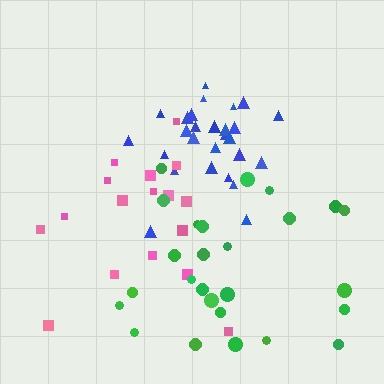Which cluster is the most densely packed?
Blue.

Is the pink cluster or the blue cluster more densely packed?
Blue.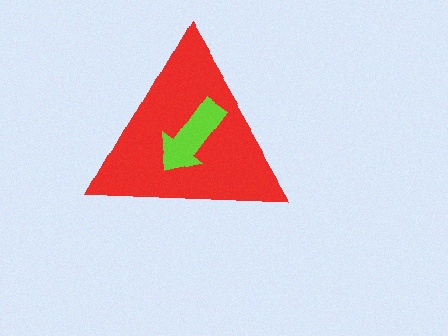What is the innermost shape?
The lime arrow.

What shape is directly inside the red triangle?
The lime arrow.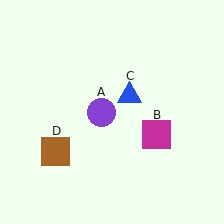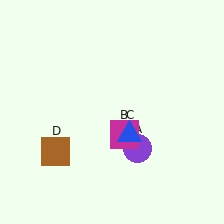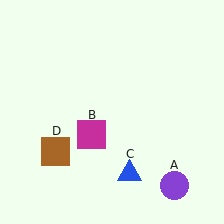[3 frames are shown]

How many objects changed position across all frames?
3 objects changed position: purple circle (object A), magenta square (object B), blue triangle (object C).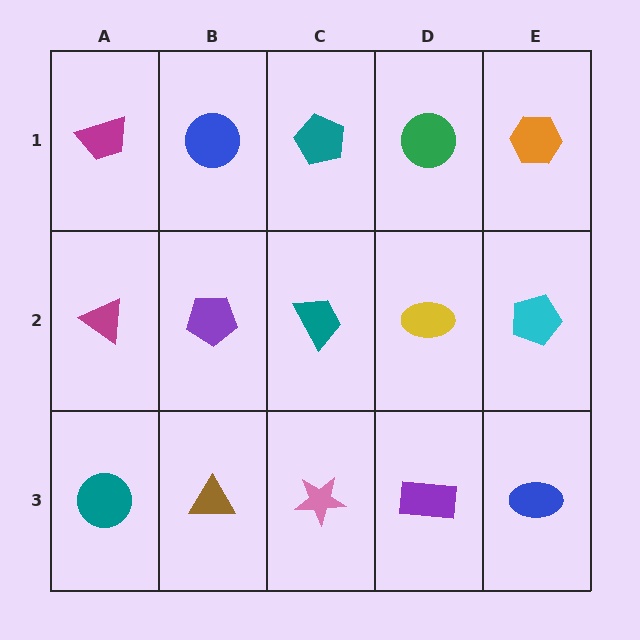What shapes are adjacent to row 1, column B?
A purple pentagon (row 2, column B), a magenta trapezoid (row 1, column A), a teal pentagon (row 1, column C).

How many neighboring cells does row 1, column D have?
3.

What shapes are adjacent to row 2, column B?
A blue circle (row 1, column B), a brown triangle (row 3, column B), a magenta triangle (row 2, column A), a teal trapezoid (row 2, column C).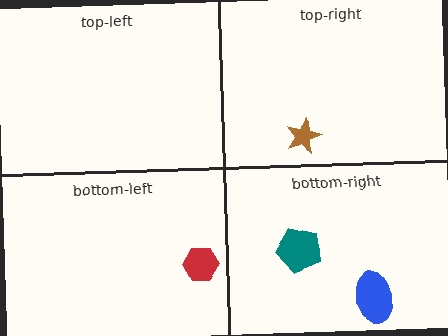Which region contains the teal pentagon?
The bottom-right region.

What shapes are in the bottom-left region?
The red hexagon.